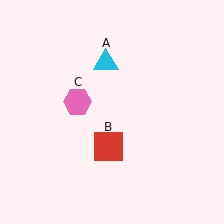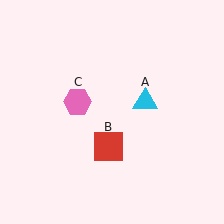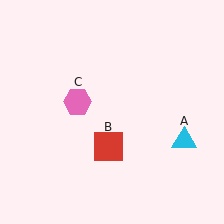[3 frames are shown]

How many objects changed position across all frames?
1 object changed position: cyan triangle (object A).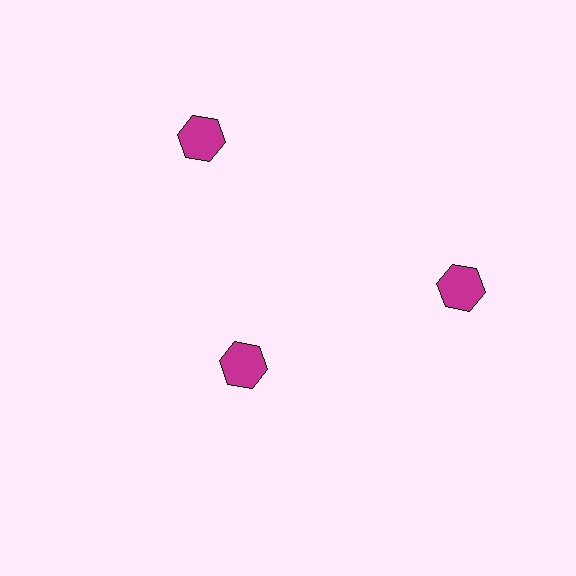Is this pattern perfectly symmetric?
No. The 3 magenta hexagons are arranged in a ring, but one element near the 7 o'clock position is pulled inward toward the center, breaking the 3-fold rotational symmetry.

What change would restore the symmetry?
The symmetry would be restored by moving it outward, back onto the ring so that all 3 hexagons sit at equal angles and equal distance from the center.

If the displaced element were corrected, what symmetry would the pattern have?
It would have 3-fold rotational symmetry — the pattern would map onto itself every 120 degrees.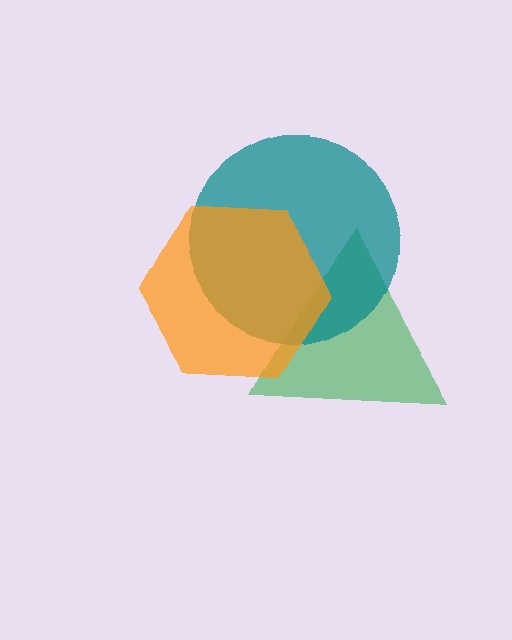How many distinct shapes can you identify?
There are 3 distinct shapes: a green triangle, a teal circle, an orange hexagon.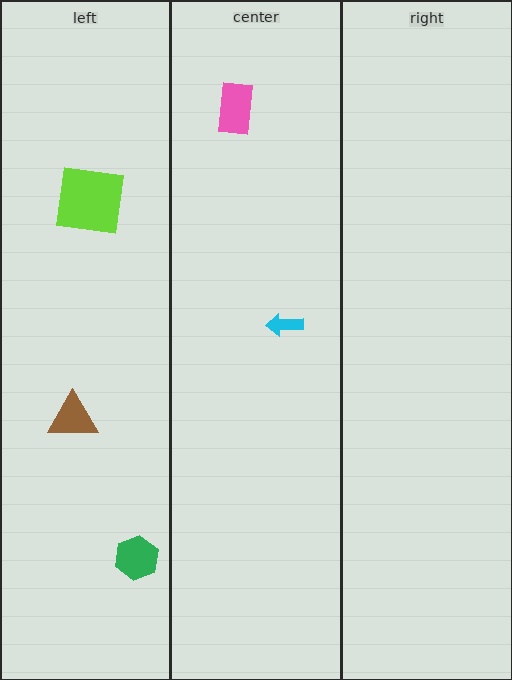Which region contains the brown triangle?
The left region.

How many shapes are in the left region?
3.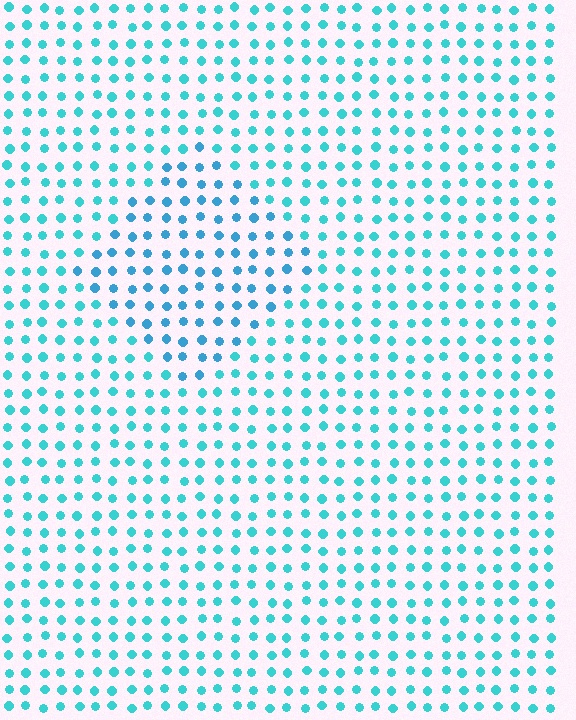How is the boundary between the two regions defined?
The boundary is defined purely by a slight shift in hue (about 20 degrees). Spacing, size, and orientation are identical on both sides.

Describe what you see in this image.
The image is filled with small cyan elements in a uniform arrangement. A diamond-shaped region is visible where the elements are tinted to a slightly different hue, forming a subtle color boundary.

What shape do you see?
I see a diamond.